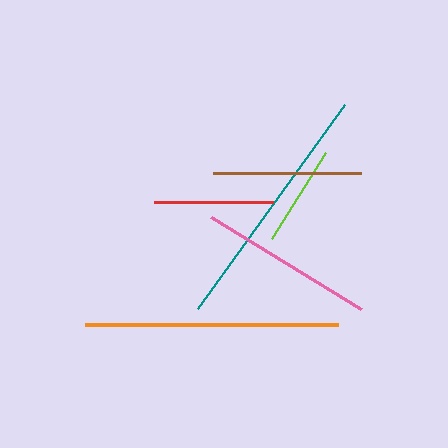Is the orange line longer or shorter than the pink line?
The orange line is longer than the pink line.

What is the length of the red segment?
The red segment is approximately 119 pixels long.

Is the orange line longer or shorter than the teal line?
The orange line is longer than the teal line.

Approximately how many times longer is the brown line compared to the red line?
The brown line is approximately 1.2 times the length of the red line.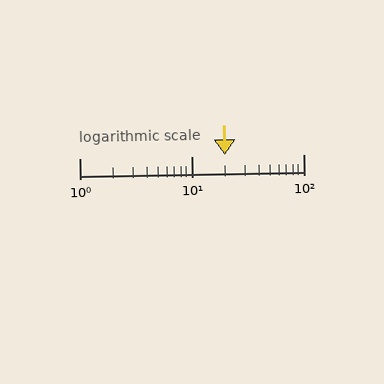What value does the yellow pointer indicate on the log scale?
The pointer indicates approximately 20.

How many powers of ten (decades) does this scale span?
The scale spans 2 decades, from 1 to 100.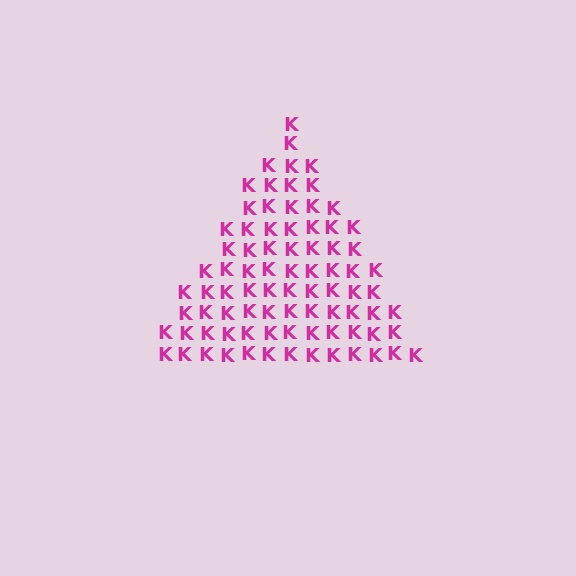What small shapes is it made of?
It is made of small letter K's.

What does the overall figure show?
The overall figure shows a triangle.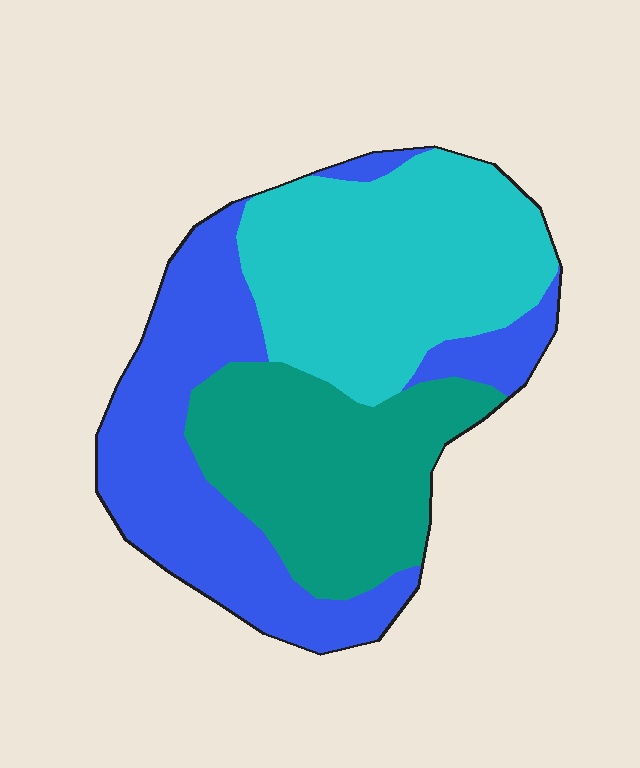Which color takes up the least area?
Teal, at roughly 30%.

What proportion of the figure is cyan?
Cyan covers 35% of the figure.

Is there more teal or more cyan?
Cyan.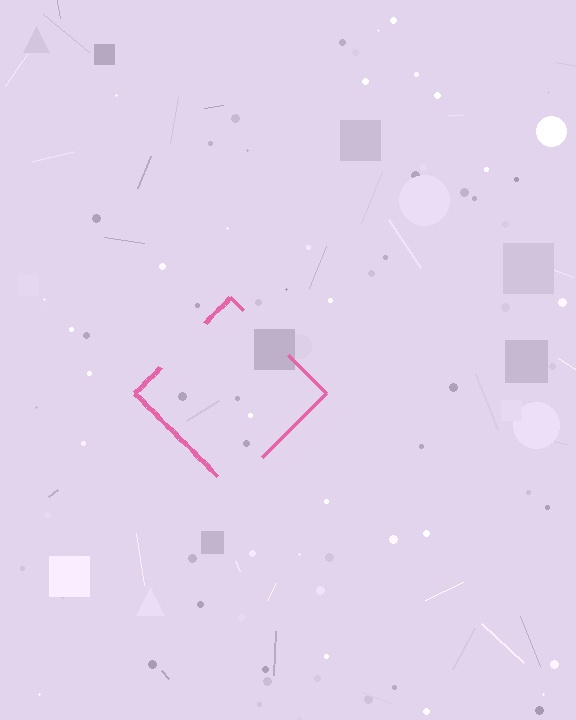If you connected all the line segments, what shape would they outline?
They would outline a diamond.